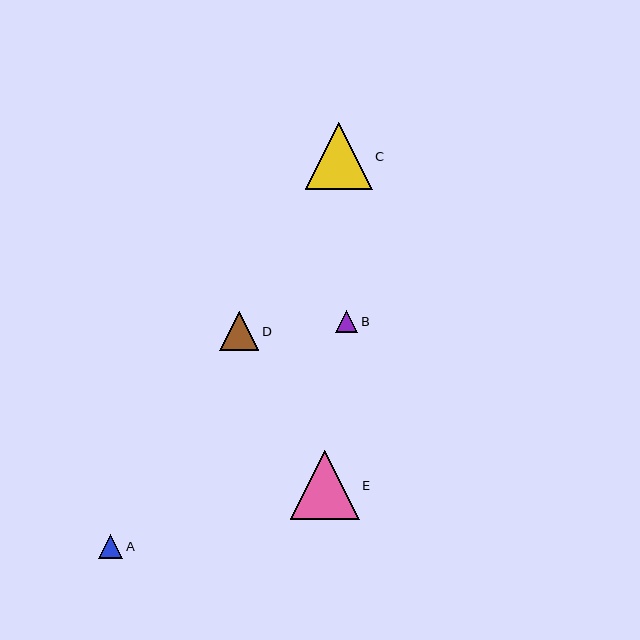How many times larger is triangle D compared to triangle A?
Triangle D is approximately 1.6 times the size of triangle A.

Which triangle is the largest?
Triangle E is the largest with a size of approximately 69 pixels.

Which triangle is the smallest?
Triangle B is the smallest with a size of approximately 22 pixels.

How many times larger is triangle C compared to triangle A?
Triangle C is approximately 2.8 times the size of triangle A.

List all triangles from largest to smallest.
From largest to smallest: E, C, D, A, B.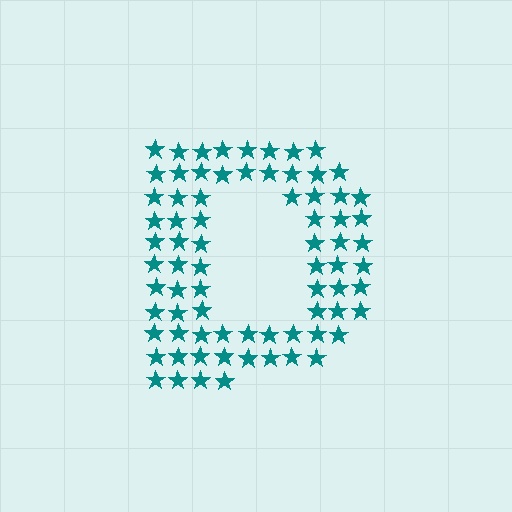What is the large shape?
The large shape is the letter D.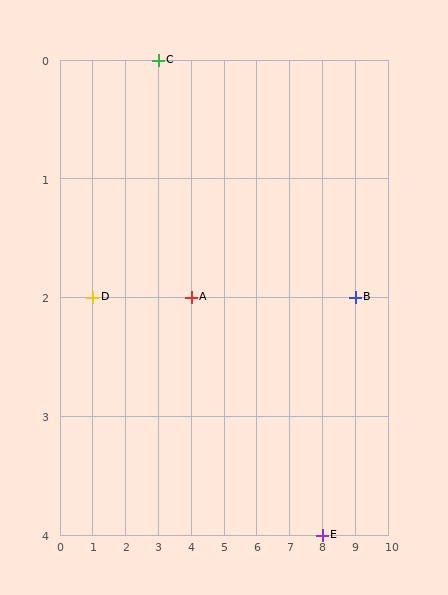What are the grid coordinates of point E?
Point E is at grid coordinates (8, 4).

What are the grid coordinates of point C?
Point C is at grid coordinates (3, 0).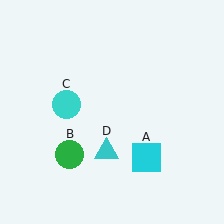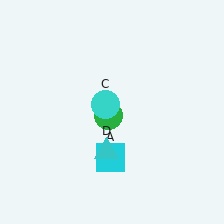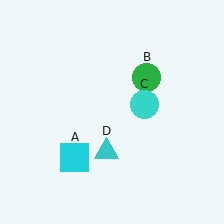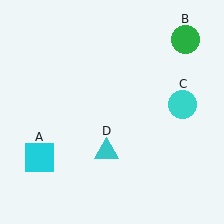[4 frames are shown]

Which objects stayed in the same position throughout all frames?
Cyan triangle (object D) remained stationary.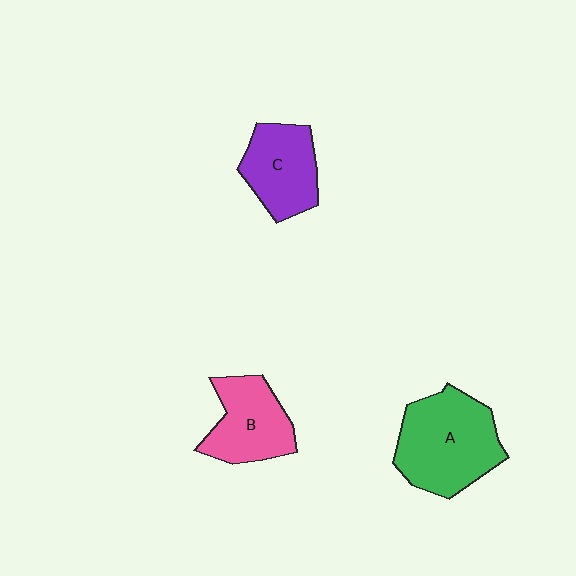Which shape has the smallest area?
Shape C (purple).